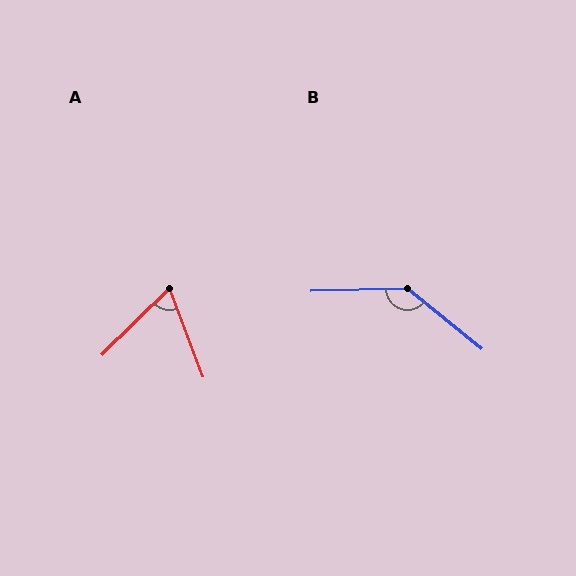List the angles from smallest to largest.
A (67°), B (139°).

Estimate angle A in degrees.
Approximately 67 degrees.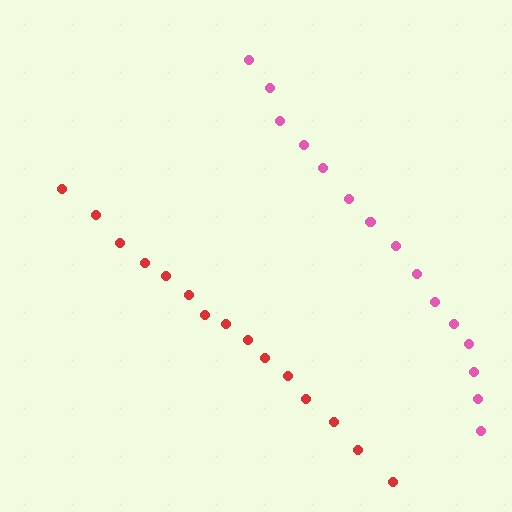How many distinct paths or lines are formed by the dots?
There are 2 distinct paths.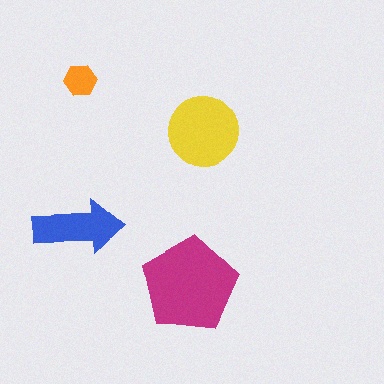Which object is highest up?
The orange hexagon is topmost.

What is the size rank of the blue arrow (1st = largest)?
3rd.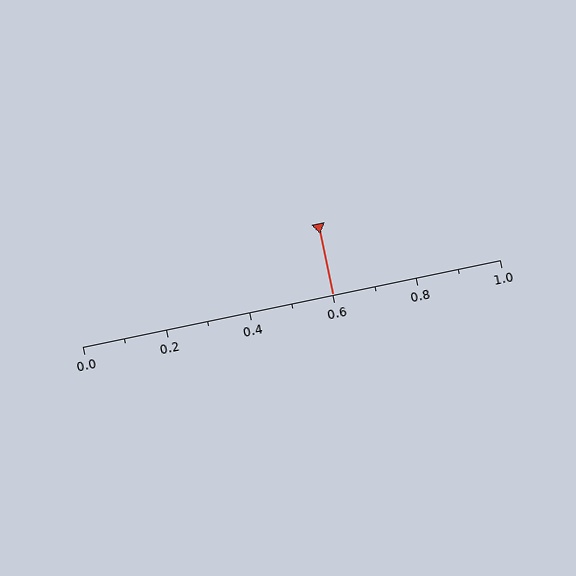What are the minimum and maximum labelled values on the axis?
The axis runs from 0.0 to 1.0.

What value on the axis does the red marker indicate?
The marker indicates approximately 0.6.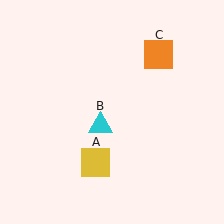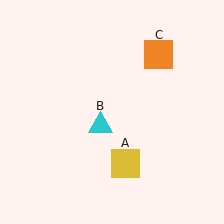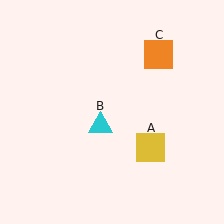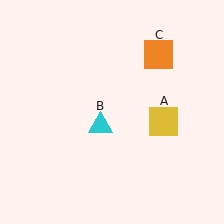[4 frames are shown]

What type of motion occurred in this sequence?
The yellow square (object A) rotated counterclockwise around the center of the scene.